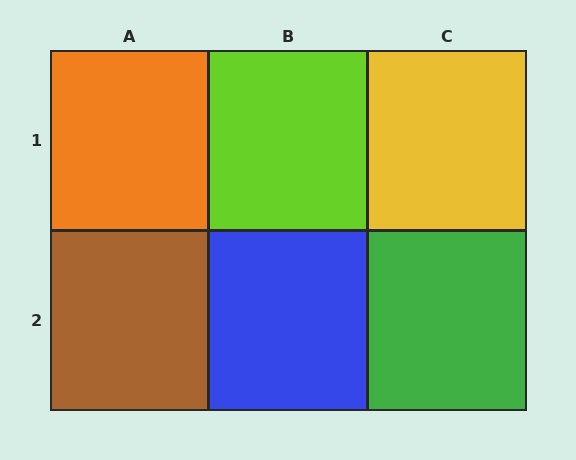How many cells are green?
1 cell is green.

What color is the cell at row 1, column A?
Orange.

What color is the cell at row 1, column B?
Lime.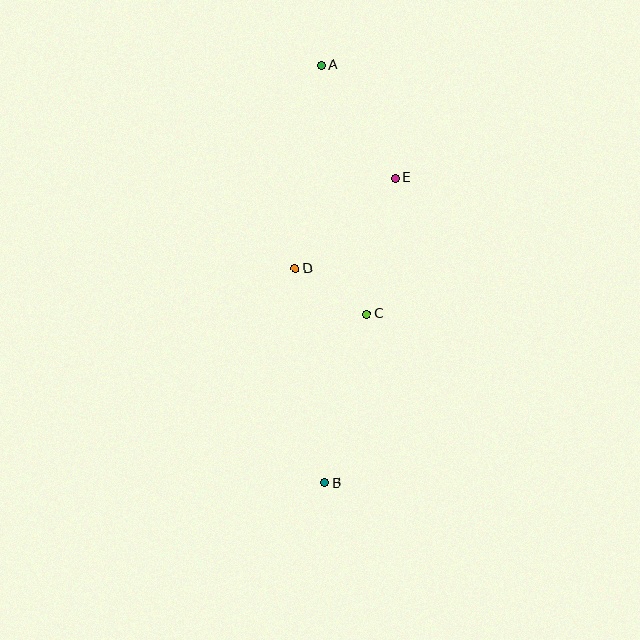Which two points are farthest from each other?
Points A and B are farthest from each other.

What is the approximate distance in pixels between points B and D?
The distance between B and D is approximately 216 pixels.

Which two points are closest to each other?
Points C and D are closest to each other.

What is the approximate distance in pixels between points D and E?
The distance between D and E is approximately 135 pixels.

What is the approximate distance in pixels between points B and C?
The distance between B and C is approximately 174 pixels.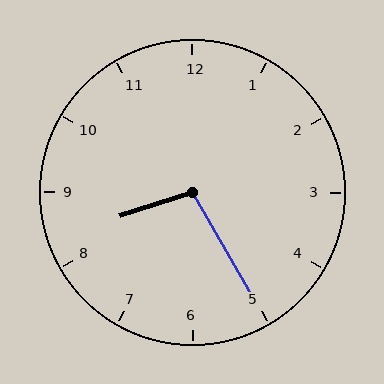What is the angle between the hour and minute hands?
Approximately 102 degrees.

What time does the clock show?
8:25.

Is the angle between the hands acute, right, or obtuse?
It is obtuse.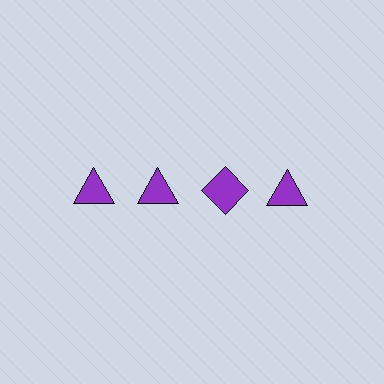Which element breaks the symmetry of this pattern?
The purple diamond in the top row, center column breaks the symmetry. All other shapes are purple triangles.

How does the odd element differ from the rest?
It has a different shape: diamond instead of triangle.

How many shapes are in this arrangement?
There are 4 shapes arranged in a grid pattern.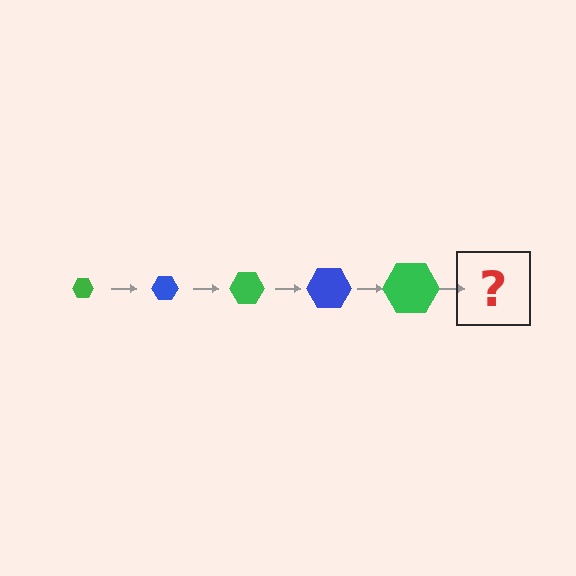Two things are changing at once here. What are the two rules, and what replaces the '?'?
The two rules are that the hexagon grows larger each step and the color cycles through green and blue. The '?' should be a blue hexagon, larger than the previous one.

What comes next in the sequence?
The next element should be a blue hexagon, larger than the previous one.